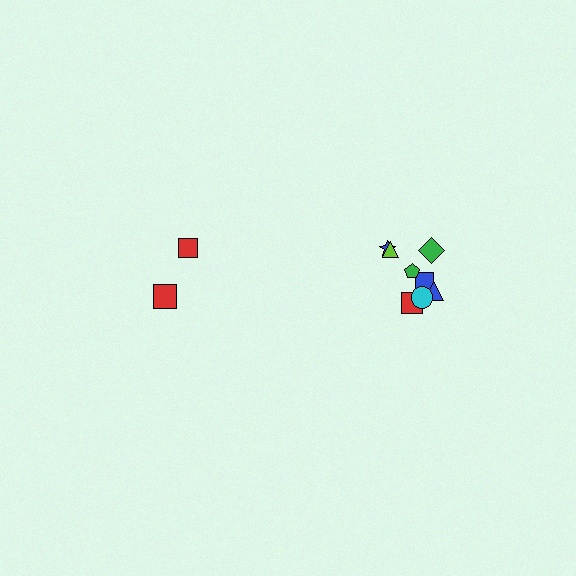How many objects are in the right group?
There are 8 objects.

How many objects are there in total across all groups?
There are 11 objects.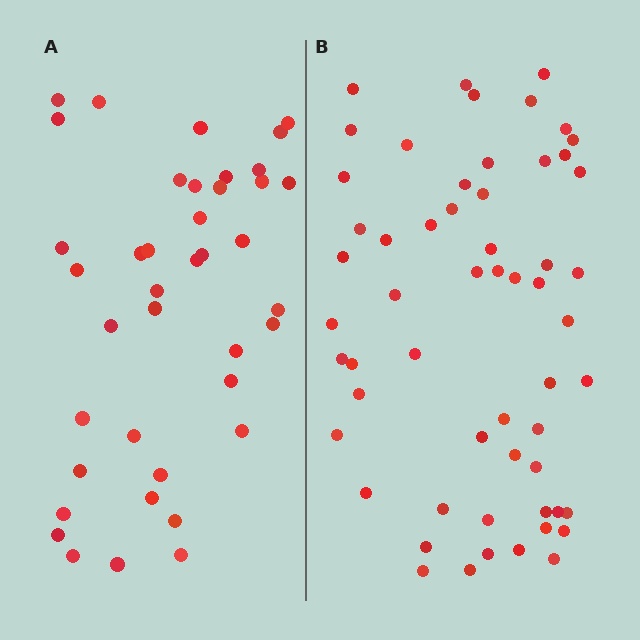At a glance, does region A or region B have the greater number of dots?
Region B (the right region) has more dots.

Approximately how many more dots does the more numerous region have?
Region B has approximately 15 more dots than region A.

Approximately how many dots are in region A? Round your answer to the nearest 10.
About 40 dots.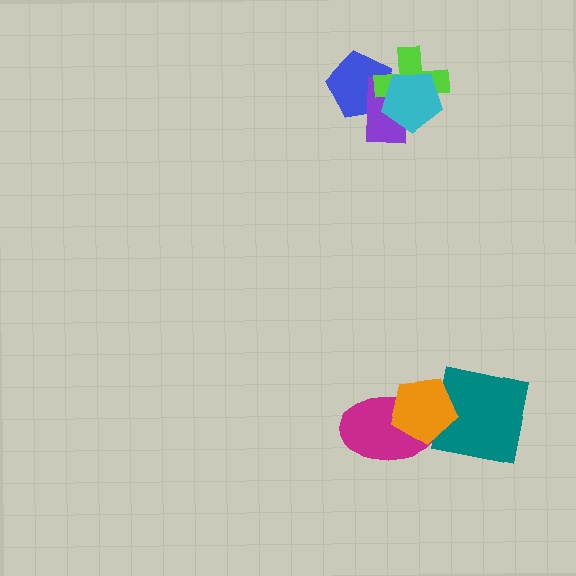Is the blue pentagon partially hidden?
Yes, it is partially covered by another shape.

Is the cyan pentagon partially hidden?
No, no other shape covers it.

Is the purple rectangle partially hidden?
Yes, it is partially covered by another shape.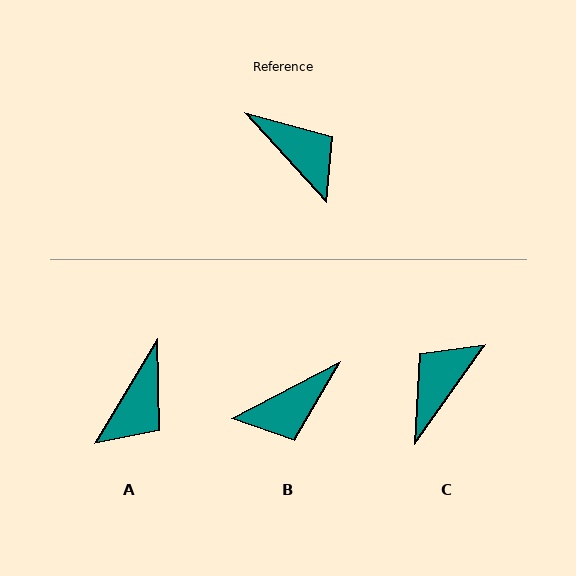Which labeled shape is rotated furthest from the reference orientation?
B, about 104 degrees away.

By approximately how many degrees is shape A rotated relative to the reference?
Approximately 74 degrees clockwise.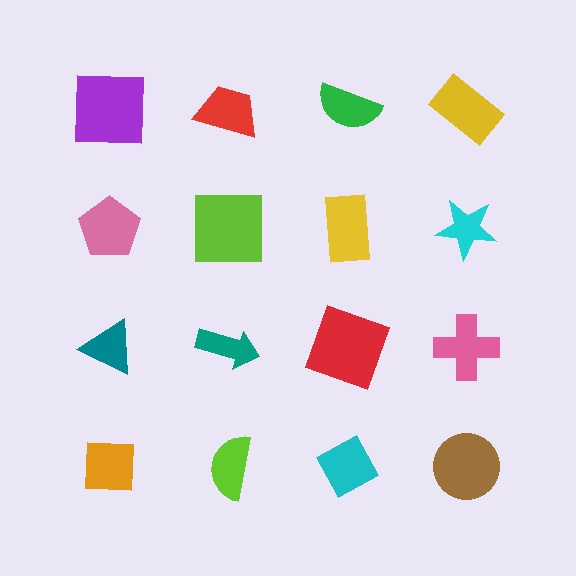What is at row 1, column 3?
A green semicircle.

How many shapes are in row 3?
4 shapes.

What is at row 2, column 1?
A pink pentagon.